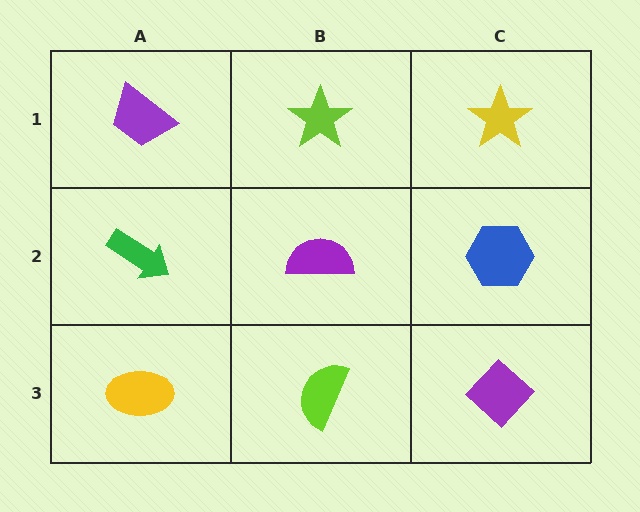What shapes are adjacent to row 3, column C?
A blue hexagon (row 2, column C), a lime semicircle (row 3, column B).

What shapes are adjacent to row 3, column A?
A green arrow (row 2, column A), a lime semicircle (row 3, column B).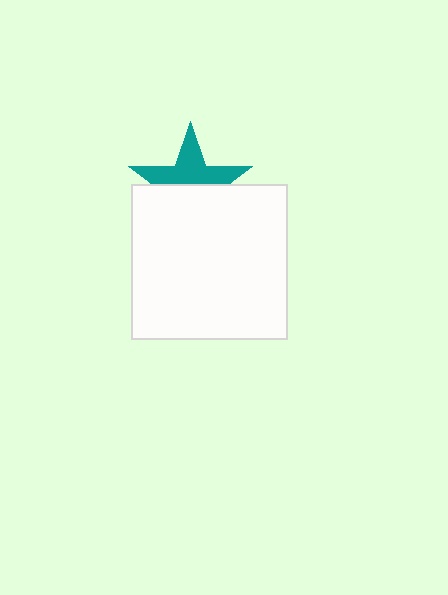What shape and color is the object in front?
The object in front is a white square.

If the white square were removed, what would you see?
You would see the complete teal star.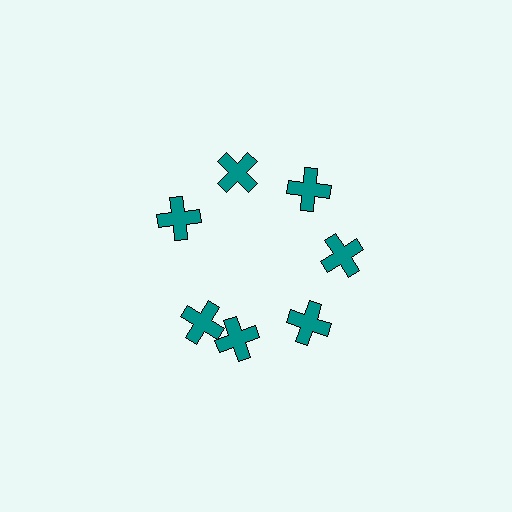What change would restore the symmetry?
The symmetry would be restored by rotating it back into even spacing with its neighbors so that all 7 crosses sit at equal angles and equal distance from the center.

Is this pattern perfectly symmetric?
No. The 7 teal crosses are arranged in a ring, but one element near the 8 o'clock position is rotated out of alignment along the ring, breaking the 7-fold rotational symmetry.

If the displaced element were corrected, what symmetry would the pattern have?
It would have 7-fold rotational symmetry — the pattern would map onto itself every 51 degrees.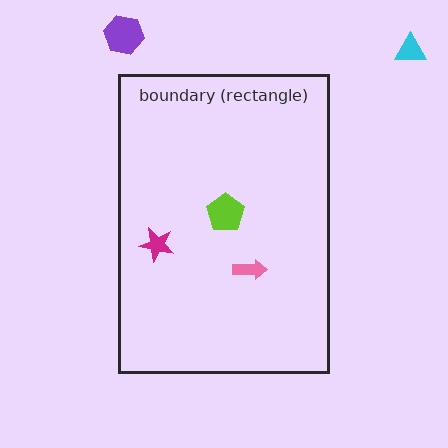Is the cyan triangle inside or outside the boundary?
Outside.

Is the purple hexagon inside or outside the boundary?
Outside.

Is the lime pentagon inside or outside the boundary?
Inside.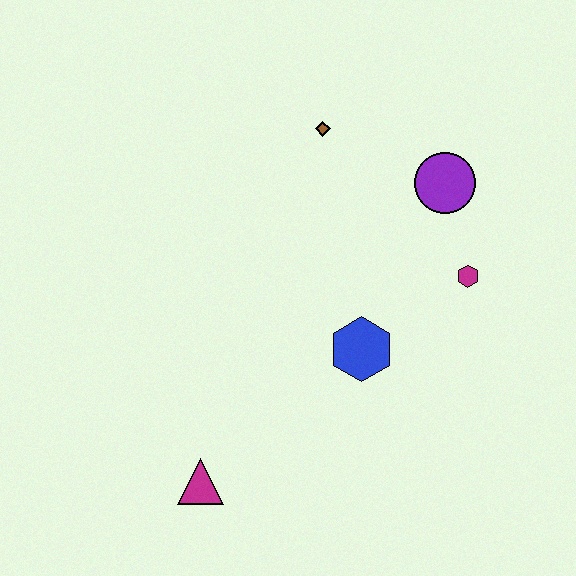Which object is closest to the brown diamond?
The purple circle is closest to the brown diamond.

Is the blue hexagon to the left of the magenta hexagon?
Yes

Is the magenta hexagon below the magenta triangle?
No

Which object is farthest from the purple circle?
The magenta triangle is farthest from the purple circle.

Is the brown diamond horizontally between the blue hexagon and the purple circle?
No